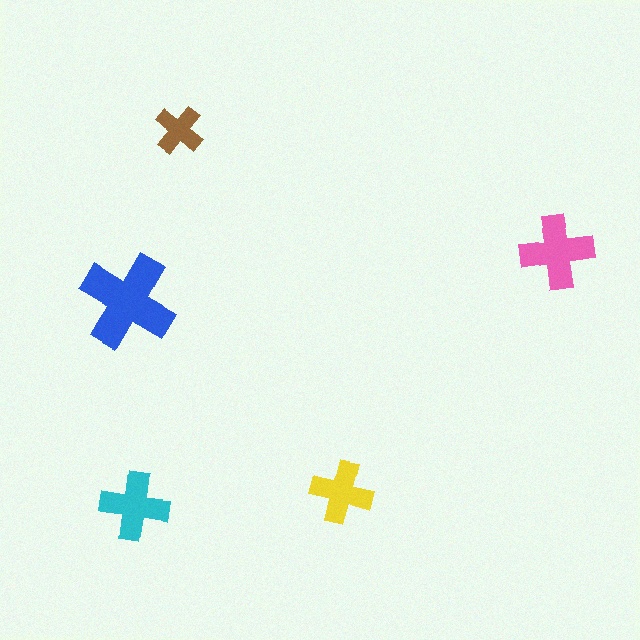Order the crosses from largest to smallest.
the blue one, the pink one, the cyan one, the yellow one, the brown one.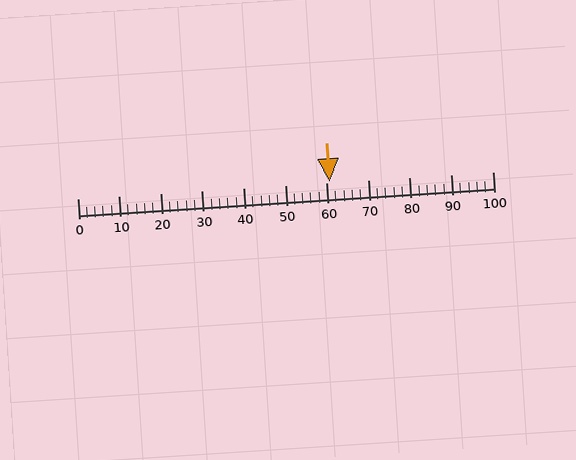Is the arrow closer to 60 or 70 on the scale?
The arrow is closer to 60.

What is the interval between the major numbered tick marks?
The major tick marks are spaced 10 units apart.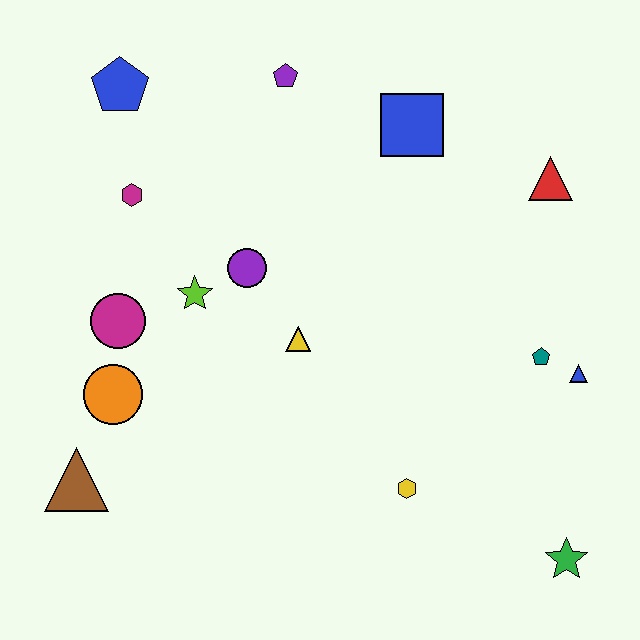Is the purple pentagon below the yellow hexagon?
No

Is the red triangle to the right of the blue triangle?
No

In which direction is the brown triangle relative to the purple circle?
The brown triangle is below the purple circle.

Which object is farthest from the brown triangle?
The red triangle is farthest from the brown triangle.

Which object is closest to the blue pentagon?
The magenta hexagon is closest to the blue pentagon.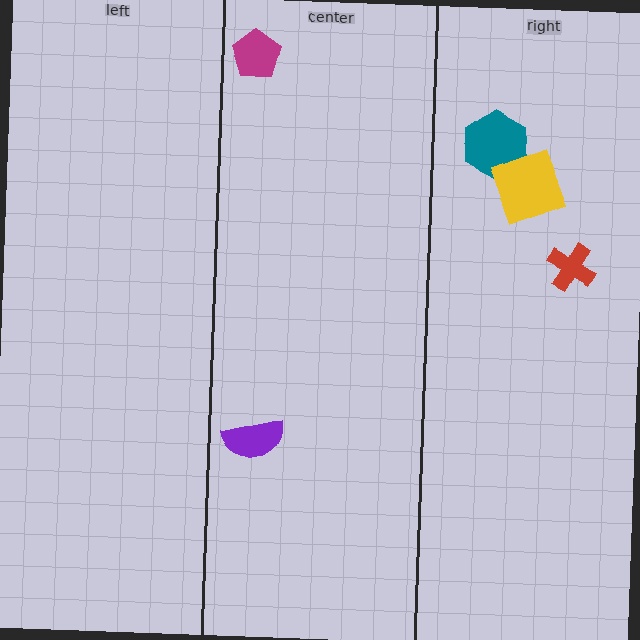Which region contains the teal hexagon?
The right region.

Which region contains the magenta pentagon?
The center region.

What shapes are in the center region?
The purple semicircle, the magenta pentagon.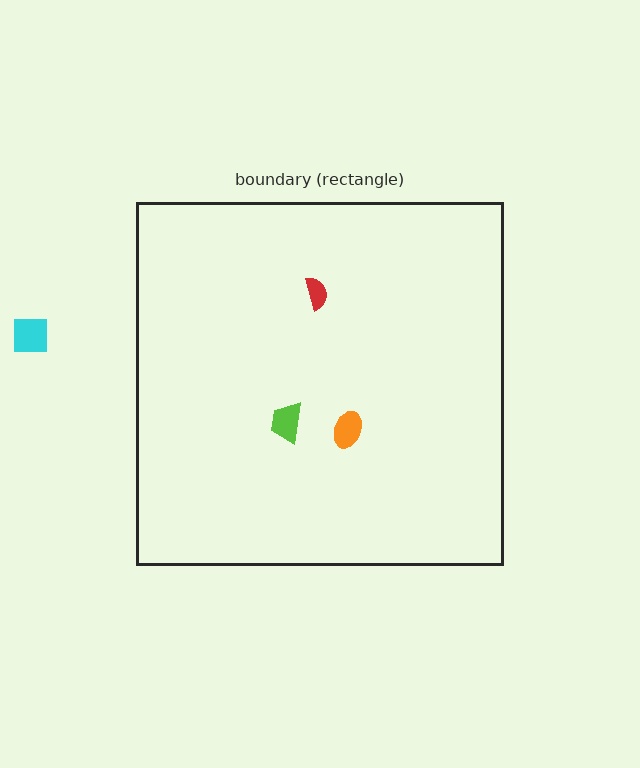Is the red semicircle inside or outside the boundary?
Inside.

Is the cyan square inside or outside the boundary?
Outside.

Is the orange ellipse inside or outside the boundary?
Inside.